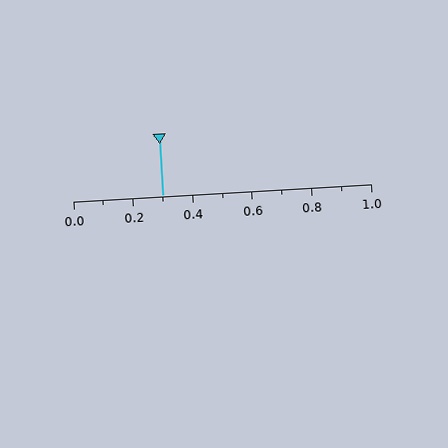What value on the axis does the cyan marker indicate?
The marker indicates approximately 0.3.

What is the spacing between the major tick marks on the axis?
The major ticks are spaced 0.2 apart.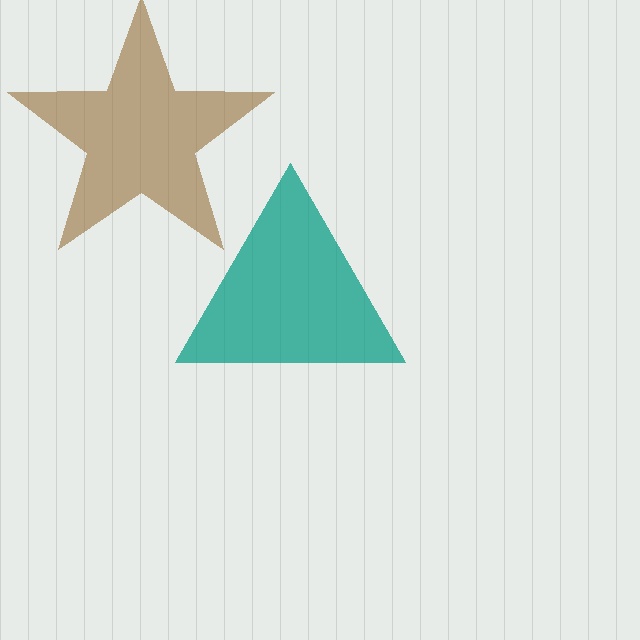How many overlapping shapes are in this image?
There are 2 overlapping shapes in the image.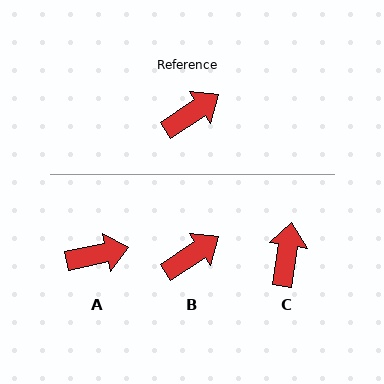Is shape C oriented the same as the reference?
No, it is off by about 47 degrees.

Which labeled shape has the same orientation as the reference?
B.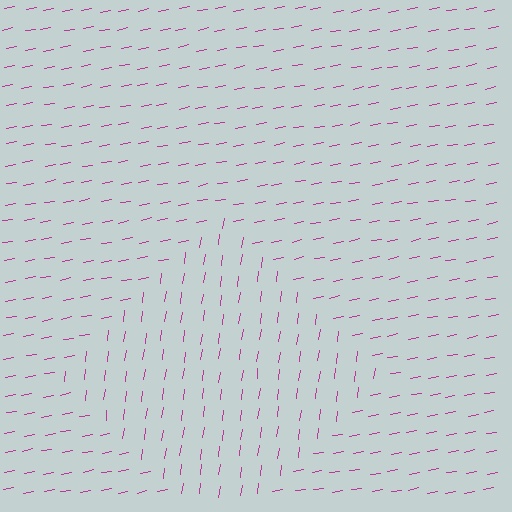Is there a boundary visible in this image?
Yes, there is a texture boundary formed by a change in line orientation.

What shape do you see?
I see a diamond.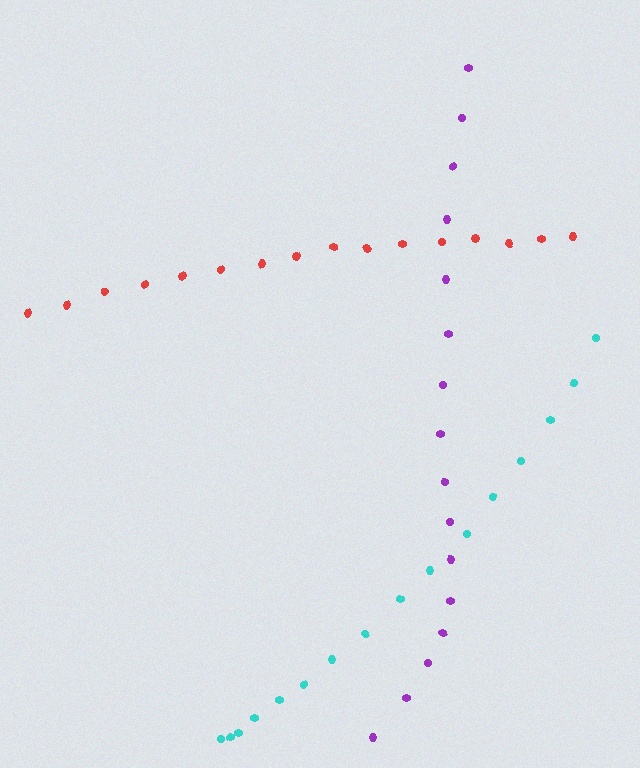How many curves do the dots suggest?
There are 3 distinct paths.